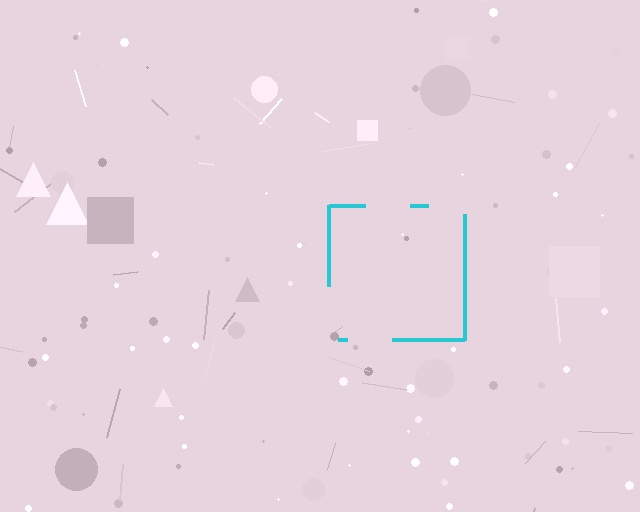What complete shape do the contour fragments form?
The contour fragments form a square.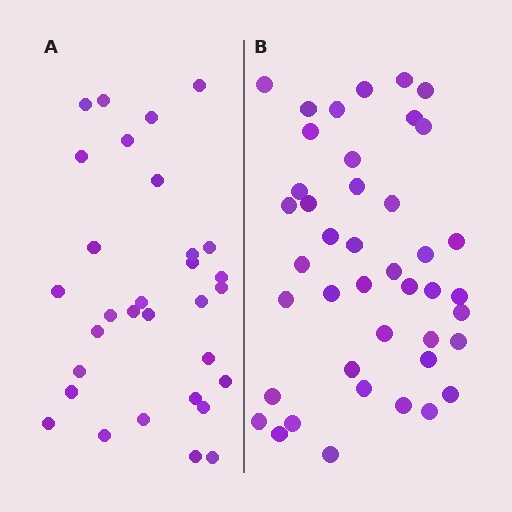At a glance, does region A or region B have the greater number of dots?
Region B (the right region) has more dots.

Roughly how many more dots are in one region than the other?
Region B has roughly 12 or so more dots than region A.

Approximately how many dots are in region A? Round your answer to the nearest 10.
About 30 dots. (The exact count is 31, which rounds to 30.)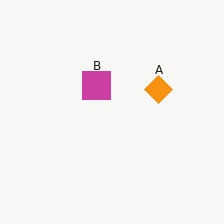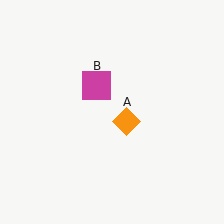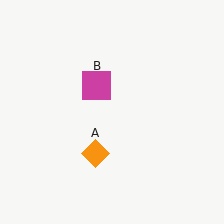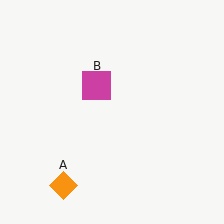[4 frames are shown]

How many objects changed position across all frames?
1 object changed position: orange diamond (object A).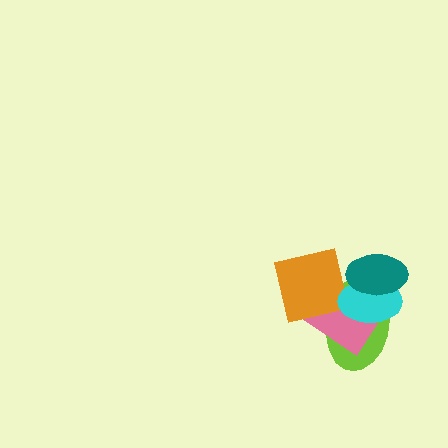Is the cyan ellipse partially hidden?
Yes, it is partially covered by another shape.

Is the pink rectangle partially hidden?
Yes, it is partially covered by another shape.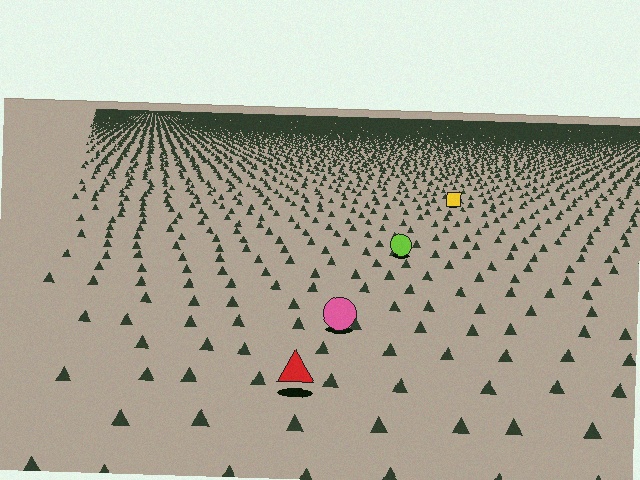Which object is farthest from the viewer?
The yellow square is farthest from the viewer. It appears smaller and the ground texture around it is denser.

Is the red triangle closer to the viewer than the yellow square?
Yes. The red triangle is closer — you can tell from the texture gradient: the ground texture is coarser near it.